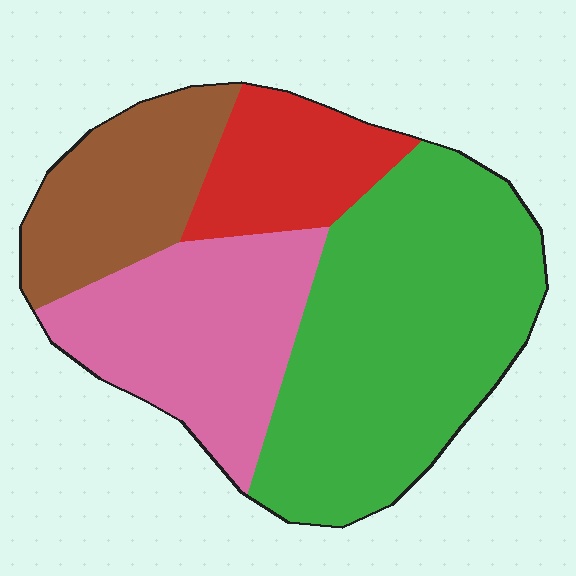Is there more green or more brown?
Green.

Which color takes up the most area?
Green, at roughly 45%.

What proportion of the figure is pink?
Pink takes up about one quarter (1/4) of the figure.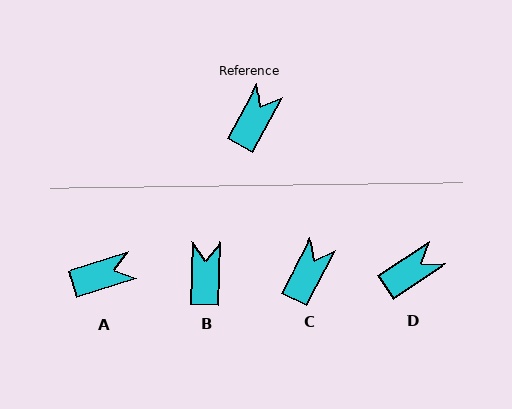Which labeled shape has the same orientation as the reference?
C.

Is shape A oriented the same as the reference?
No, it is off by about 44 degrees.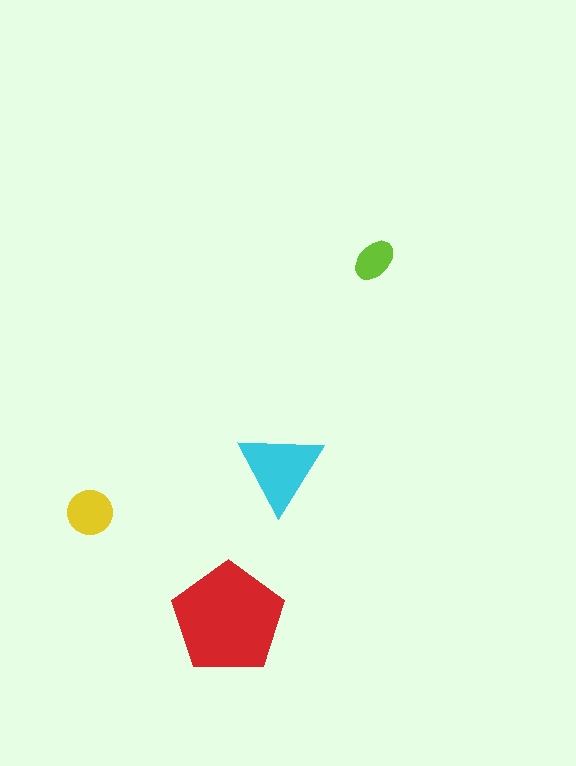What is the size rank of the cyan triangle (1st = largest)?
2nd.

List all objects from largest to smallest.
The red pentagon, the cyan triangle, the yellow circle, the lime ellipse.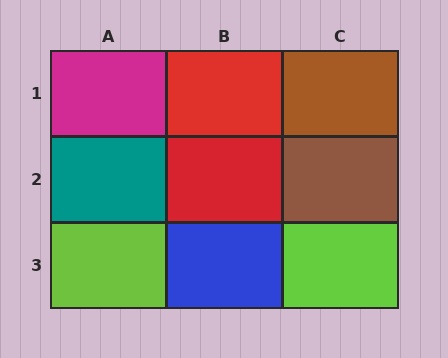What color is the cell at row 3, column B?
Blue.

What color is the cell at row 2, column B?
Red.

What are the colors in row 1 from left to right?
Magenta, red, brown.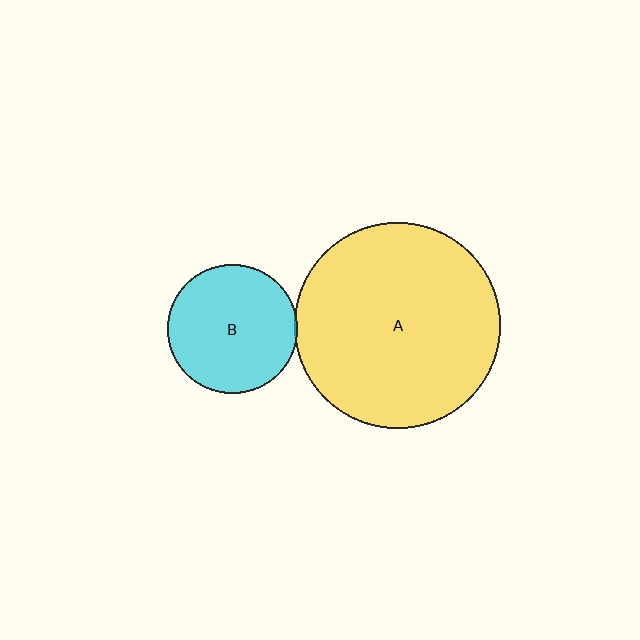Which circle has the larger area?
Circle A (yellow).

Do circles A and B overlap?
Yes.